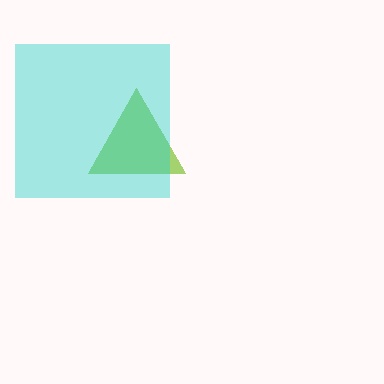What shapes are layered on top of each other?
The layered shapes are: a lime triangle, a cyan square.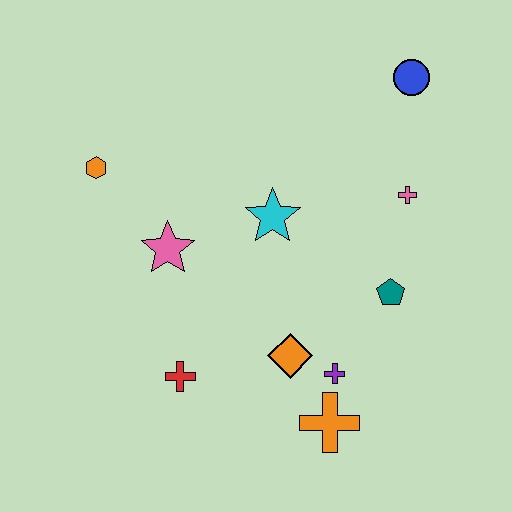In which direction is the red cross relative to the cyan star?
The red cross is below the cyan star.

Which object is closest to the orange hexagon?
The pink star is closest to the orange hexagon.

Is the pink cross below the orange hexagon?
Yes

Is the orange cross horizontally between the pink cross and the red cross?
Yes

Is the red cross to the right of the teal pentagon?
No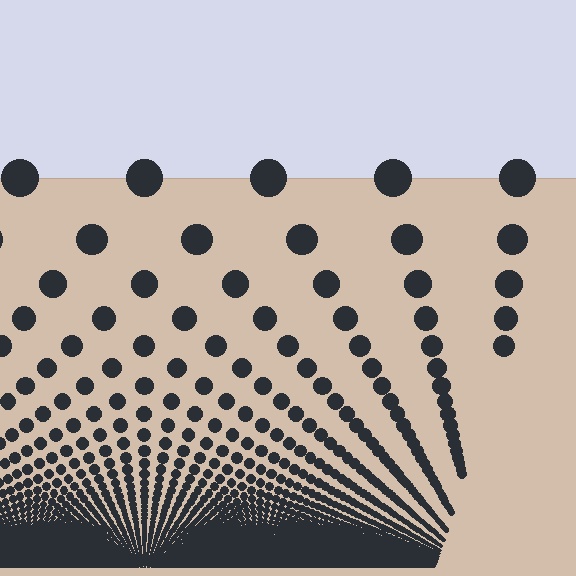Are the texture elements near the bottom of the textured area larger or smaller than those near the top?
Smaller. The gradient is inverted — elements near the bottom are smaller and denser.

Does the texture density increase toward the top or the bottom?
Density increases toward the bottom.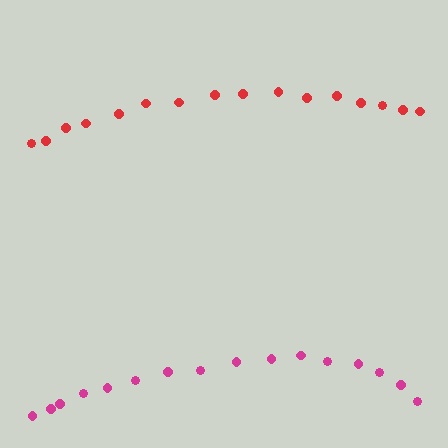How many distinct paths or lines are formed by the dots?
There are 2 distinct paths.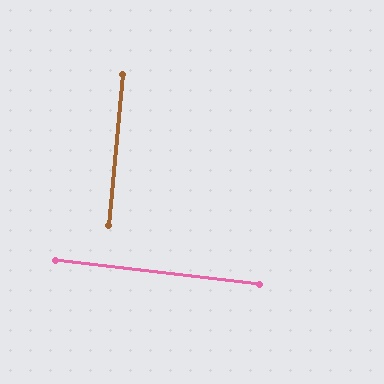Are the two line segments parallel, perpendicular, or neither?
Perpendicular — they meet at approximately 89°.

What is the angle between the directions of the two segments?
Approximately 89 degrees.